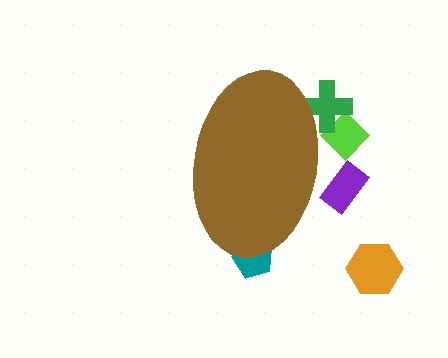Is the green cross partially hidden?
Yes, the green cross is partially hidden behind the brown ellipse.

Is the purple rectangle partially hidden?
Yes, the purple rectangle is partially hidden behind the brown ellipse.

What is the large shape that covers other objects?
A brown ellipse.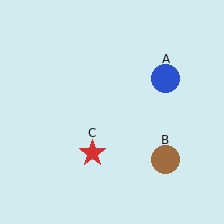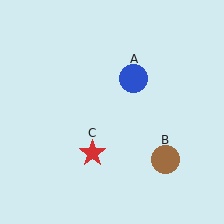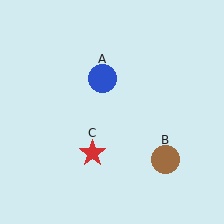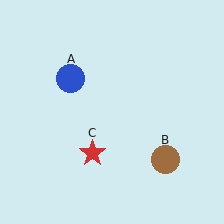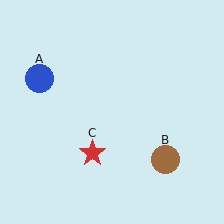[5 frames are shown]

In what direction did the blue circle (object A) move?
The blue circle (object A) moved left.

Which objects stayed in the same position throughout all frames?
Brown circle (object B) and red star (object C) remained stationary.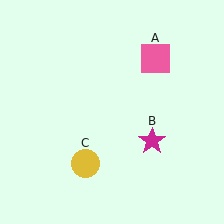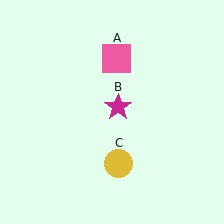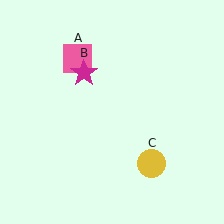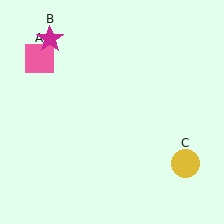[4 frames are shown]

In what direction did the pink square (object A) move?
The pink square (object A) moved left.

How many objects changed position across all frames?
3 objects changed position: pink square (object A), magenta star (object B), yellow circle (object C).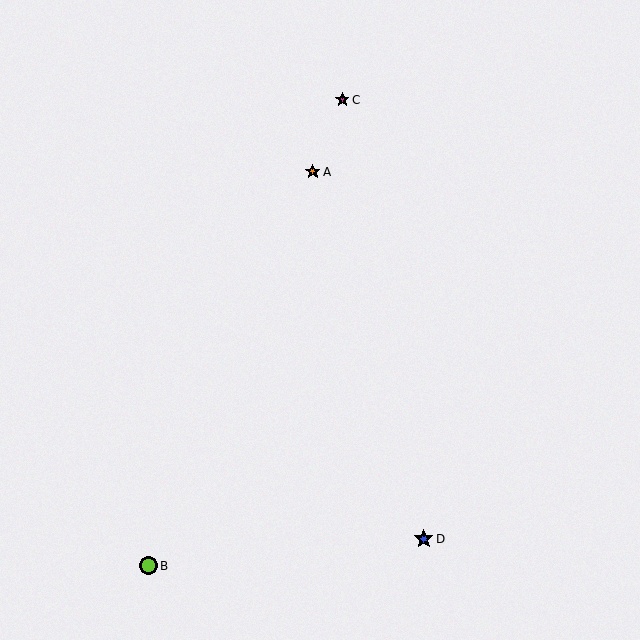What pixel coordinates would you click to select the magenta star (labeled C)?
Click at (342, 100) to select the magenta star C.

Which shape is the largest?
The blue star (labeled D) is the largest.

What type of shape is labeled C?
Shape C is a magenta star.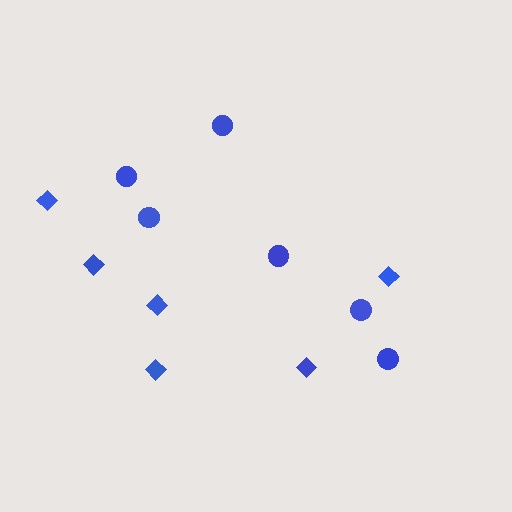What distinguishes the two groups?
There are 2 groups: one group of circles (6) and one group of diamonds (6).